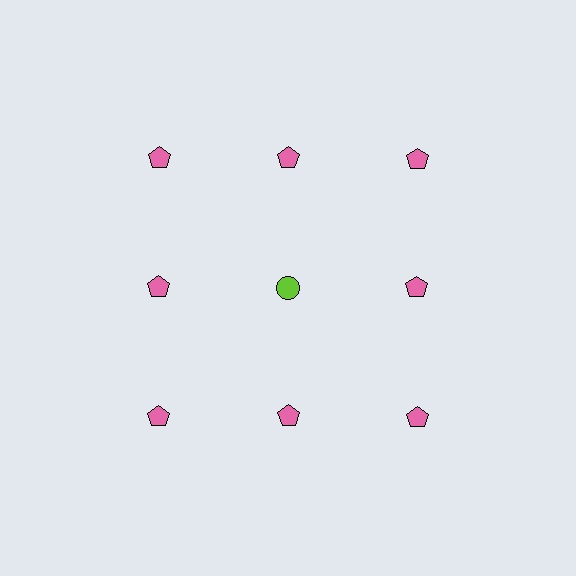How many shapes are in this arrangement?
There are 9 shapes arranged in a grid pattern.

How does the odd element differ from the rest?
It differs in both color (lime instead of pink) and shape (circle instead of pentagon).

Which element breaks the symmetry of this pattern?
The lime circle in the second row, second from left column breaks the symmetry. All other shapes are pink pentagons.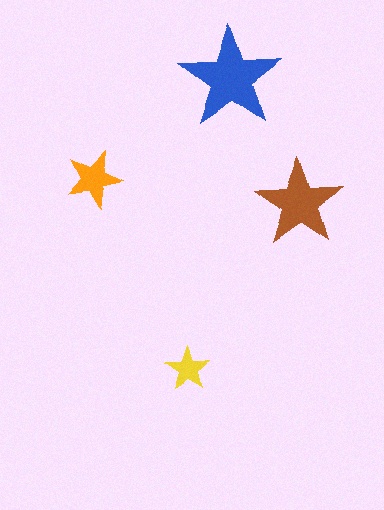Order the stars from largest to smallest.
the blue one, the brown one, the orange one, the yellow one.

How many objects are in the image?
There are 4 objects in the image.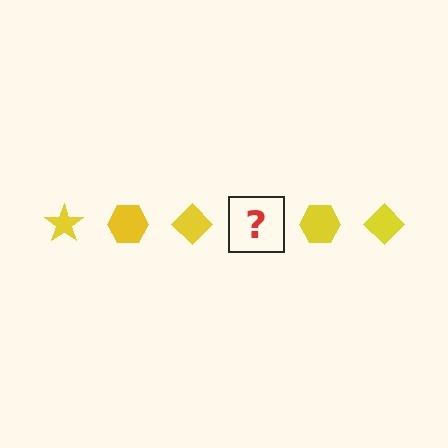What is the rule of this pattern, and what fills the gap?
The rule is that the pattern cycles through star, hexagon, diamond shapes in yellow. The gap should be filled with a yellow star.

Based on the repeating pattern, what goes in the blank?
The blank should be a yellow star.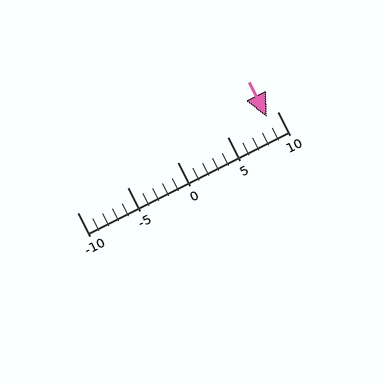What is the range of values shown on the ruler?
The ruler shows values from -10 to 10.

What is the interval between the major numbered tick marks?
The major tick marks are spaced 5 units apart.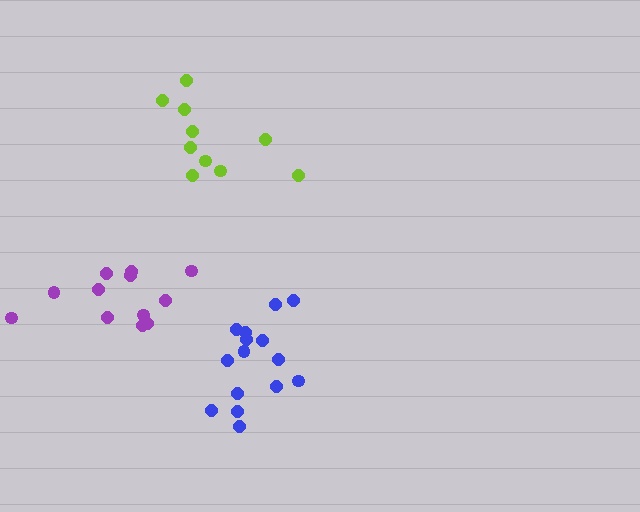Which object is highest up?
The lime cluster is topmost.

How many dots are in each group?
Group 1: 12 dots, Group 2: 15 dots, Group 3: 10 dots (37 total).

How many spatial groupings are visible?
There are 3 spatial groupings.